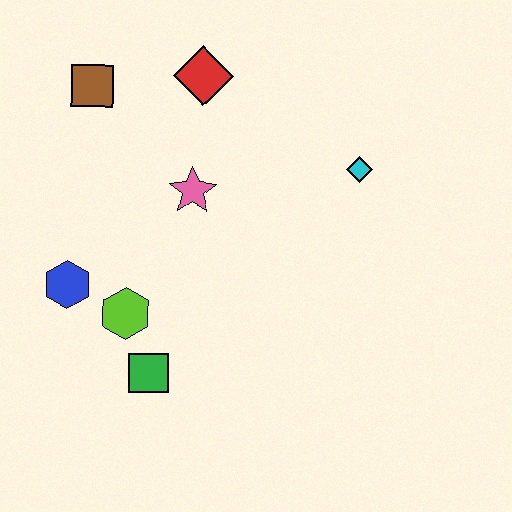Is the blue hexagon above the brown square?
No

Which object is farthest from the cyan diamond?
The blue hexagon is farthest from the cyan diamond.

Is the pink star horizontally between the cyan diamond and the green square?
Yes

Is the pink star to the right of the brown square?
Yes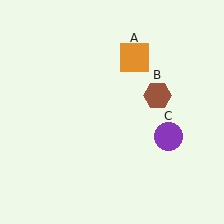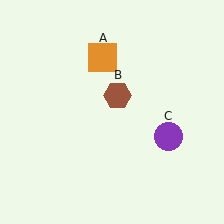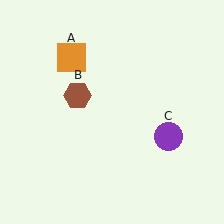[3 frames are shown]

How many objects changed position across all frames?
2 objects changed position: orange square (object A), brown hexagon (object B).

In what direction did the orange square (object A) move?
The orange square (object A) moved left.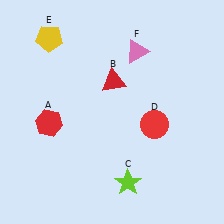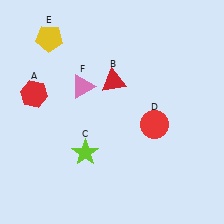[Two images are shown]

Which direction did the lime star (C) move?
The lime star (C) moved left.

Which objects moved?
The objects that moved are: the red hexagon (A), the lime star (C), the pink triangle (F).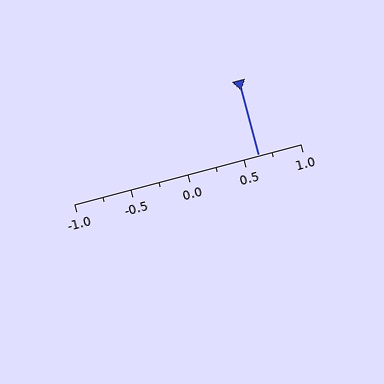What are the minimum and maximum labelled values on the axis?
The axis runs from -1.0 to 1.0.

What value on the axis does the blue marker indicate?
The marker indicates approximately 0.62.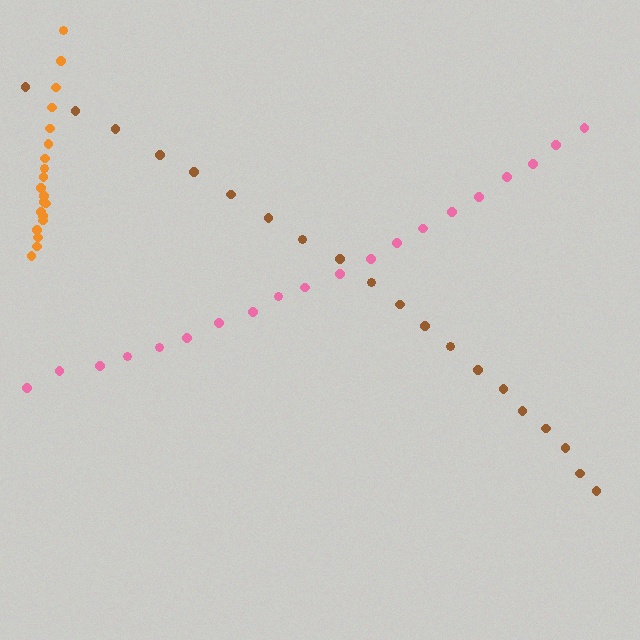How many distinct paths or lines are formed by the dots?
There are 3 distinct paths.